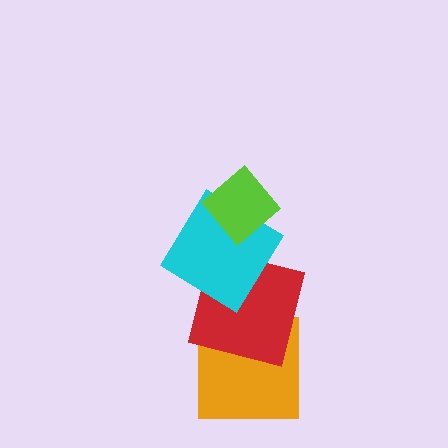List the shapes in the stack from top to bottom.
From top to bottom: the lime diamond, the cyan diamond, the red square, the orange square.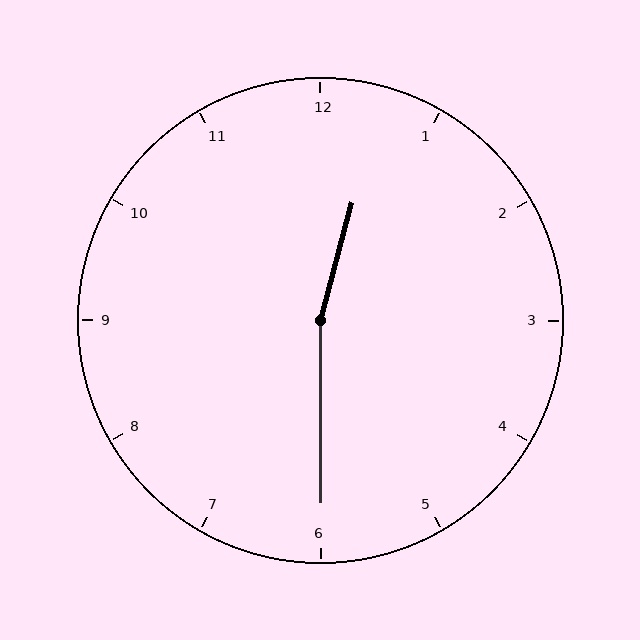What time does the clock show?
12:30.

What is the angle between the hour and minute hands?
Approximately 165 degrees.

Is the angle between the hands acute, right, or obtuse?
It is obtuse.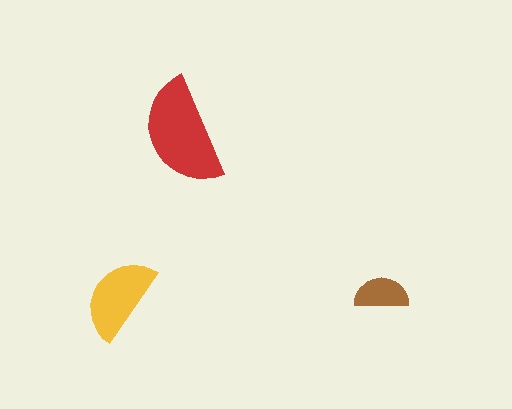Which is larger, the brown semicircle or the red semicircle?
The red one.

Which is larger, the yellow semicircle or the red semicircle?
The red one.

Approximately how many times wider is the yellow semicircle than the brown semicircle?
About 1.5 times wider.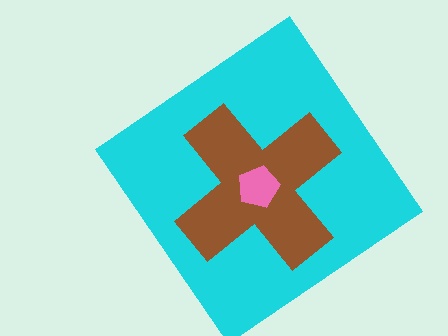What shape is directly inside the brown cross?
The pink pentagon.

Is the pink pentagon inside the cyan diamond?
Yes.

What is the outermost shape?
The cyan diamond.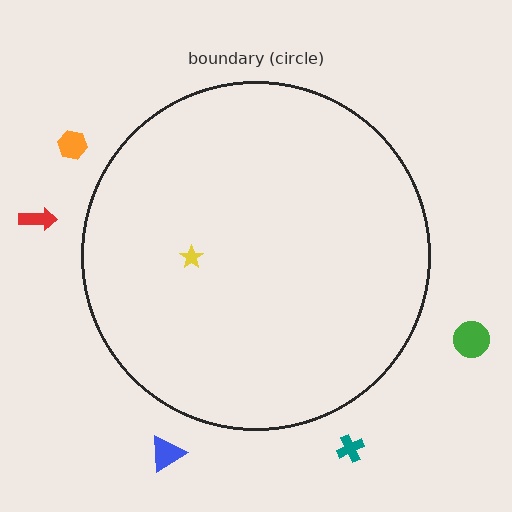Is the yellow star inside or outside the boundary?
Inside.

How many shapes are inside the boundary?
1 inside, 5 outside.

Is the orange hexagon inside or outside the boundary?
Outside.